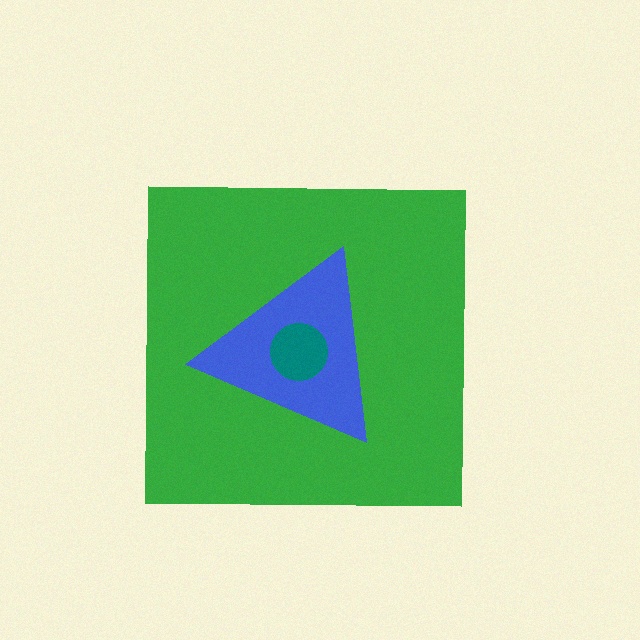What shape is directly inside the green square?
The blue triangle.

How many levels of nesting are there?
3.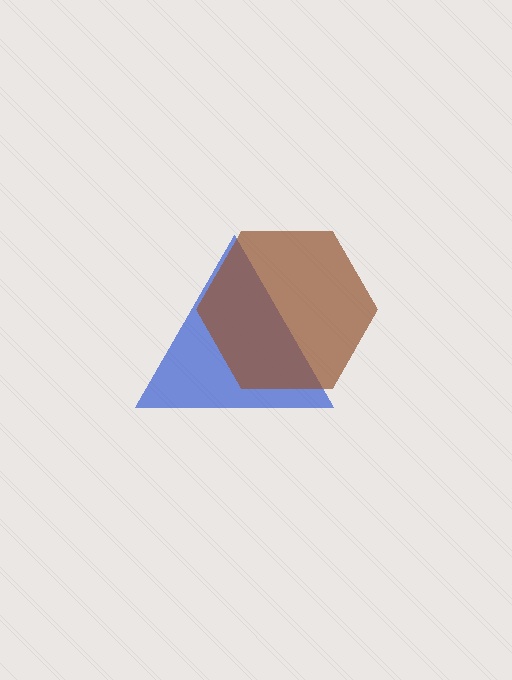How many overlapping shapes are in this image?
There are 2 overlapping shapes in the image.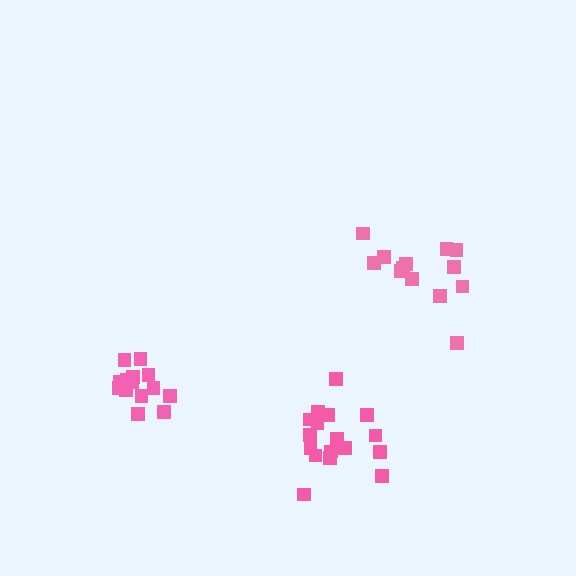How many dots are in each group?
Group 1: 13 dots, Group 2: 15 dots, Group 3: 18 dots (46 total).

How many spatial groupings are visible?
There are 3 spatial groupings.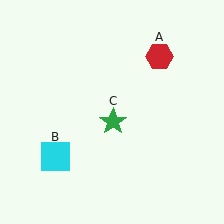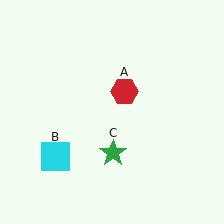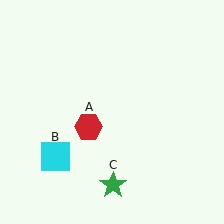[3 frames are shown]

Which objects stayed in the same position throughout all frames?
Cyan square (object B) remained stationary.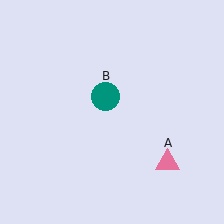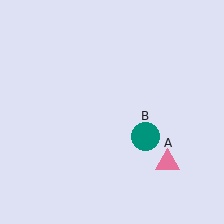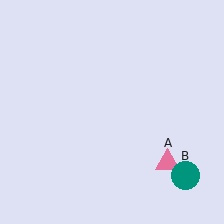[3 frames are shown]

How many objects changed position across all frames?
1 object changed position: teal circle (object B).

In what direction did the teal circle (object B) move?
The teal circle (object B) moved down and to the right.